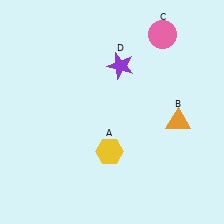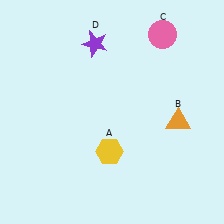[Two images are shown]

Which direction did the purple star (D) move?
The purple star (D) moved left.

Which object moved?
The purple star (D) moved left.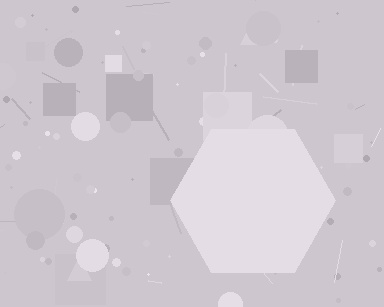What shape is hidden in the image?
A hexagon is hidden in the image.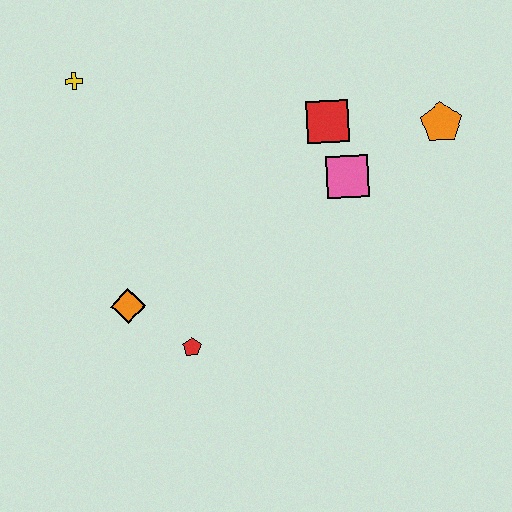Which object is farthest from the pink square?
The yellow cross is farthest from the pink square.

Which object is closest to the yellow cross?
The orange diamond is closest to the yellow cross.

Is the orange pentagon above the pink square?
Yes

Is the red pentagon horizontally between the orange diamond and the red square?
Yes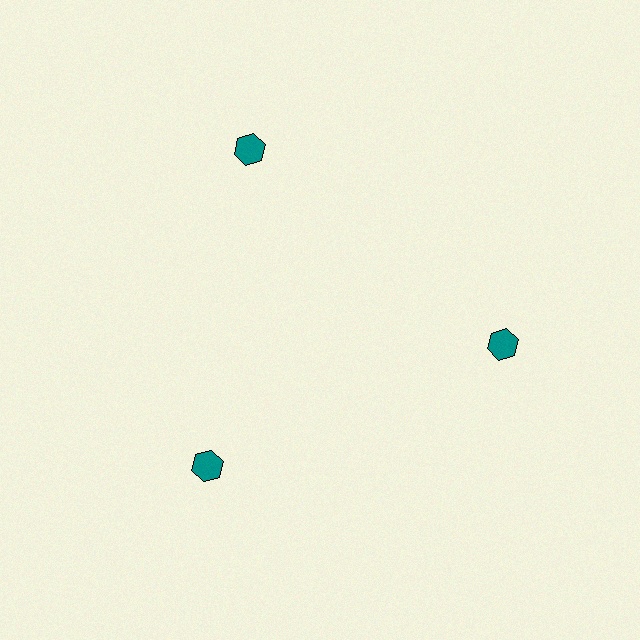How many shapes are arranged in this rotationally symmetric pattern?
There are 3 shapes, arranged in 3 groups of 1.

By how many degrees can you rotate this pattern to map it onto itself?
The pattern maps onto itself every 120 degrees of rotation.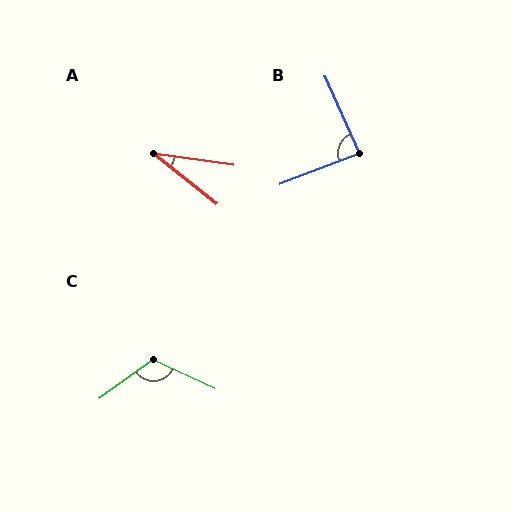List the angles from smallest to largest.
A (30°), B (87°), C (119°).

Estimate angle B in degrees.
Approximately 87 degrees.